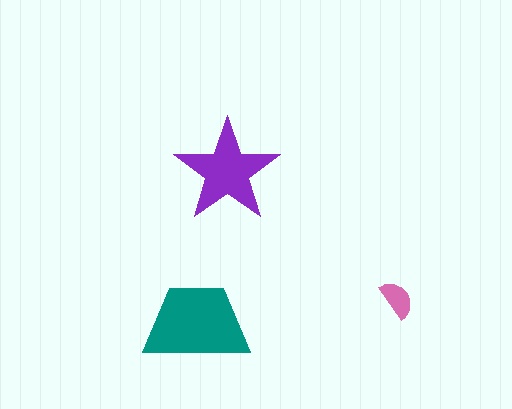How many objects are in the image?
There are 3 objects in the image.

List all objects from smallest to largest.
The pink semicircle, the purple star, the teal trapezoid.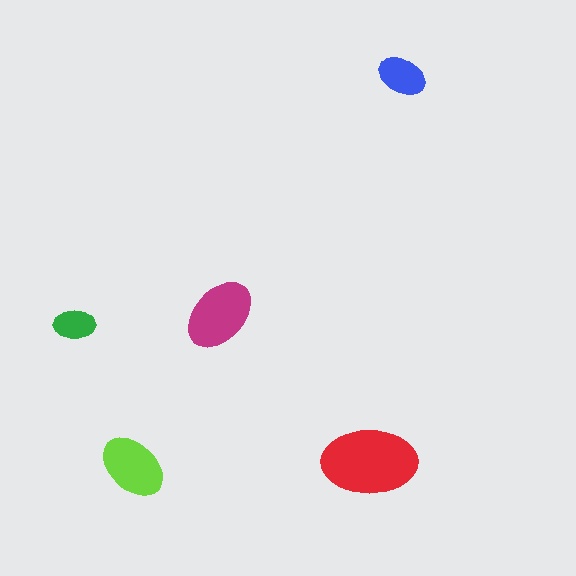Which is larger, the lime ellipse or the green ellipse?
The lime one.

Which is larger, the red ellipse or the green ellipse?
The red one.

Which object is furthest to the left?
The green ellipse is leftmost.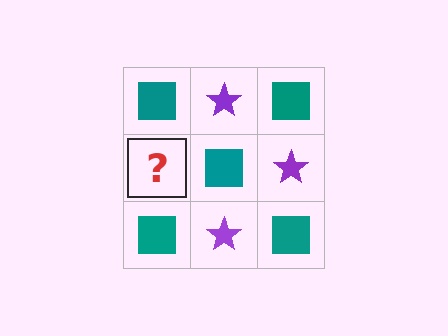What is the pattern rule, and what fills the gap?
The rule is that it alternates teal square and purple star in a checkerboard pattern. The gap should be filled with a purple star.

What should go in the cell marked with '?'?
The missing cell should contain a purple star.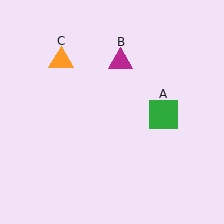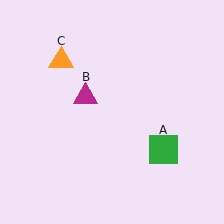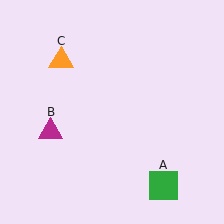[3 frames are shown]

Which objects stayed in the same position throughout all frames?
Orange triangle (object C) remained stationary.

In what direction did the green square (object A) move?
The green square (object A) moved down.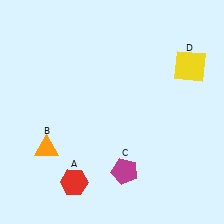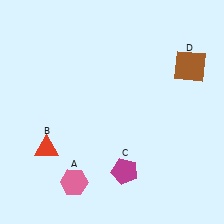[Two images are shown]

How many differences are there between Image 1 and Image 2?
There are 3 differences between the two images.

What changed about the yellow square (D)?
In Image 1, D is yellow. In Image 2, it changed to brown.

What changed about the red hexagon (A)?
In Image 1, A is red. In Image 2, it changed to pink.